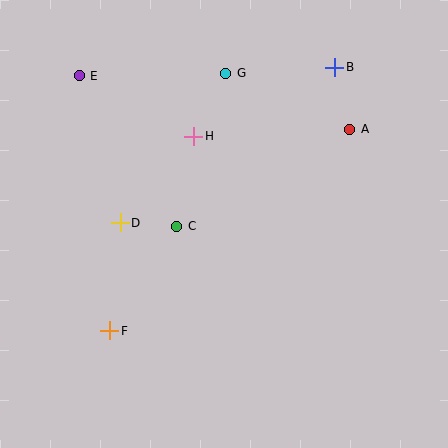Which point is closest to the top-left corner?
Point E is closest to the top-left corner.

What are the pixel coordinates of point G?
Point G is at (226, 73).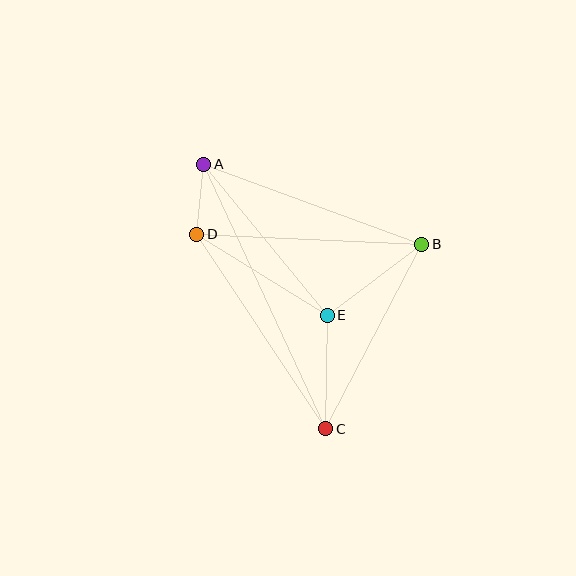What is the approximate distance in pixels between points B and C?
The distance between B and C is approximately 208 pixels.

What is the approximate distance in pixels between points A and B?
The distance between A and B is approximately 232 pixels.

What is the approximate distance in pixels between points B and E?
The distance between B and E is approximately 118 pixels.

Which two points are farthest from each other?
Points A and C are farthest from each other.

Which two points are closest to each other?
Points A and D are closest to each other.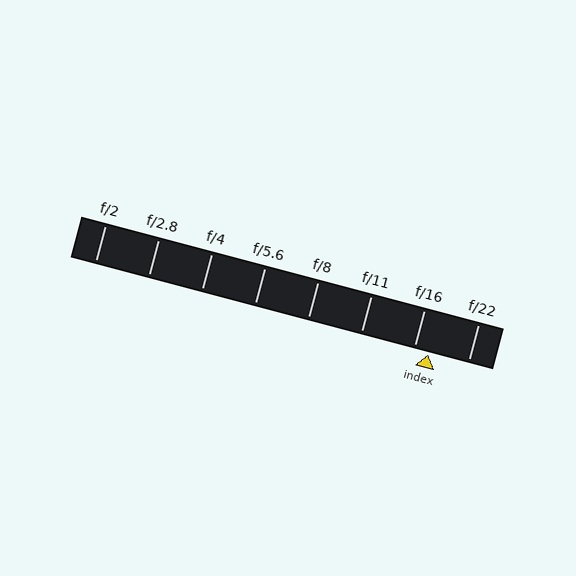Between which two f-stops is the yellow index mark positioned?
The index mark is between f/16 and f/22.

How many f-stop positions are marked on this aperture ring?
There are 8 f-stop positions marked.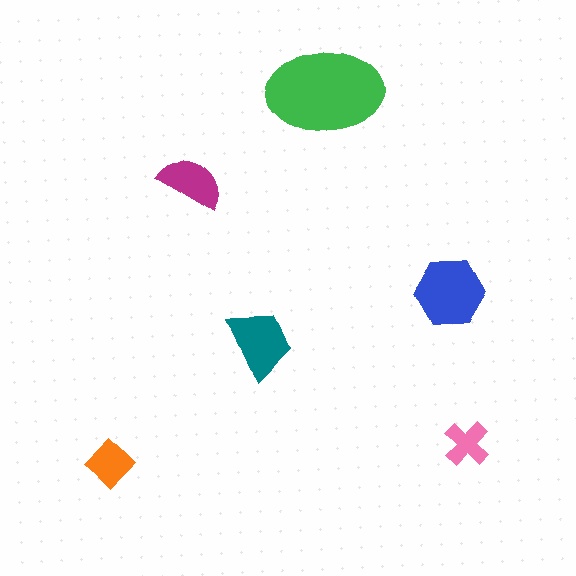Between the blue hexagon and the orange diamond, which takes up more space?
The blue hexagon.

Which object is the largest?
The green ellipse.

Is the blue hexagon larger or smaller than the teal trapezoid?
Larger.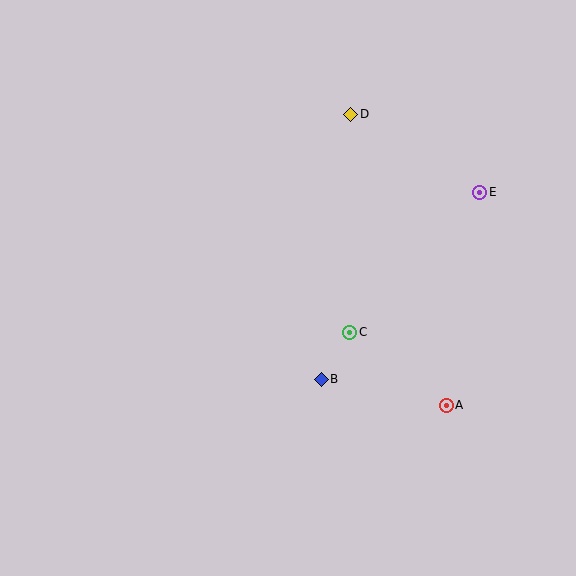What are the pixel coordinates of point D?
Point D is at (351, 114).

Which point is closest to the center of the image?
Point C at (350, 332) is closest to the center.